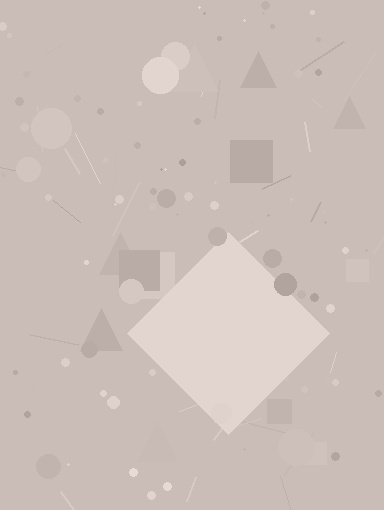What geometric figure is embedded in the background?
A diamond is embedded in the background.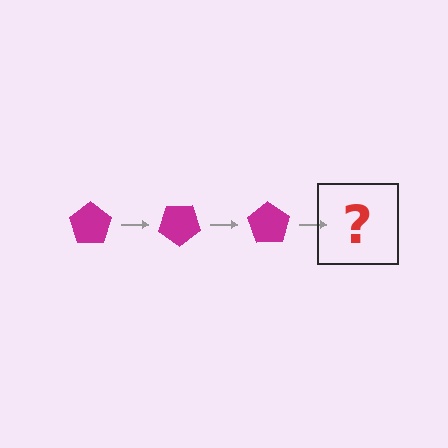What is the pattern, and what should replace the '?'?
The pattern is that the pentagon rotates 35 degrees each step. The '?' should be a magenta pentagon rotated 105 degrees.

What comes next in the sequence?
The next element should be a magenta pentagon rotated 105 degrees.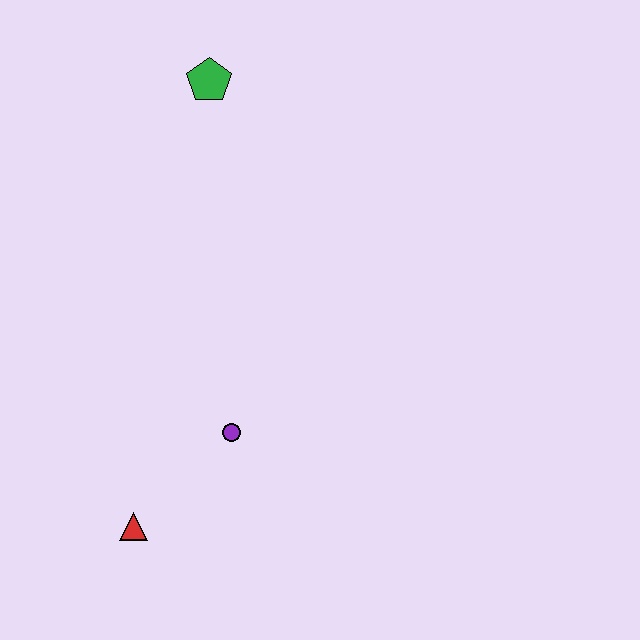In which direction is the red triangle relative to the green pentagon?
The red triangle is below the green pentagon.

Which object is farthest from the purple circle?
The green pentagon is farthest from the purple circle.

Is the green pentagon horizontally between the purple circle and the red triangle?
Yes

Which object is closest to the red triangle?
The purple circle is closest to the red triangle.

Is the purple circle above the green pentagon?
No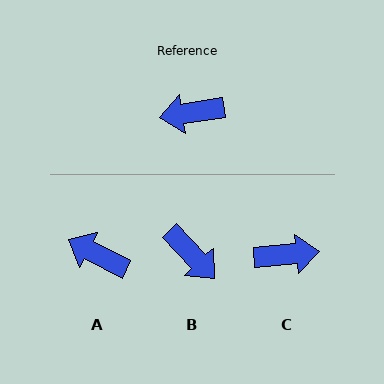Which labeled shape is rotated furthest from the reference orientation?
C, about 176 degrees away.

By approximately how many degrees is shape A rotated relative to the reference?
Approximately 36 degrees clockwise.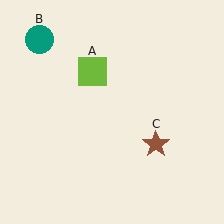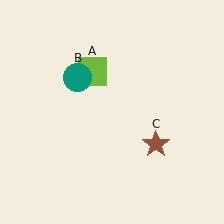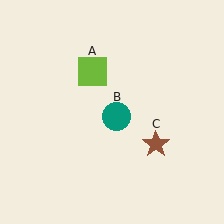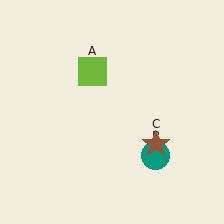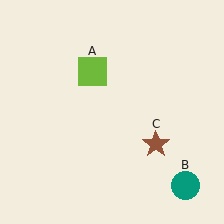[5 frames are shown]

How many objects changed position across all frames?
1 object changed position: teal circle (object B).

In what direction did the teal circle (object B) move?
The teal circle (object B) moved down and to the right.